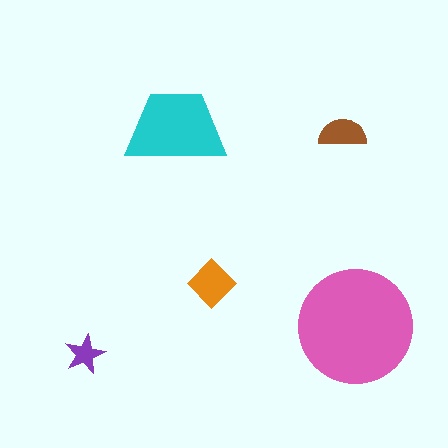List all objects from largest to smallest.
The pink circle, the cyan trapezoid, the orange diamond, the brown semicircle, the purple star.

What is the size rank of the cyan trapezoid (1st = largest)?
2nd.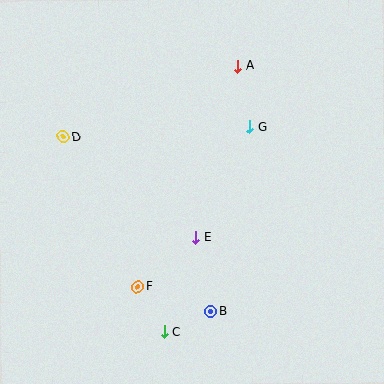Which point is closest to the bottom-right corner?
Point B is closest to the bottom-right corner.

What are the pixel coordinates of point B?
Point B is at (211, 311).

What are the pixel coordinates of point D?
Point D is at (63, 137).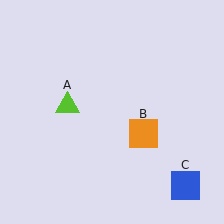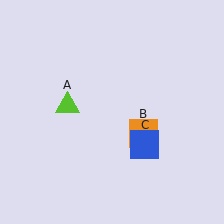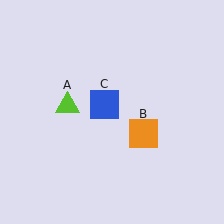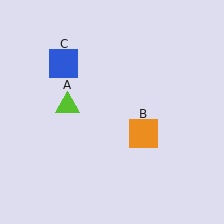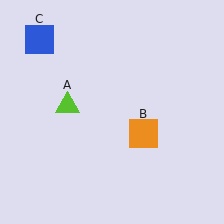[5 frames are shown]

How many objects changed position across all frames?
1 object changed position: blue square (object C).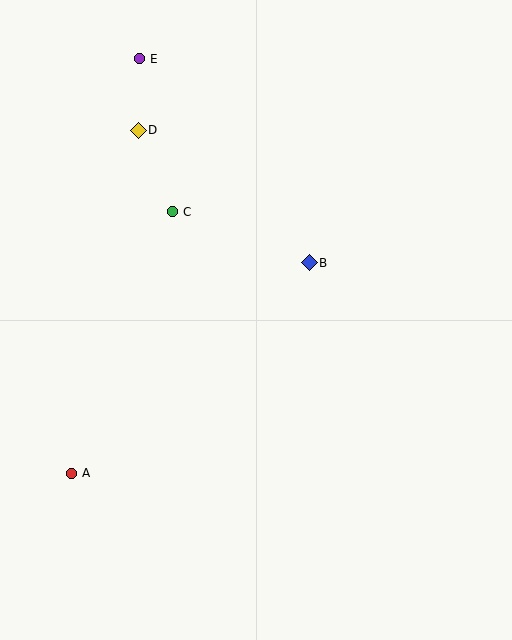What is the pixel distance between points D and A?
The distance between D and A is 349 pixels.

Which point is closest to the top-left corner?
Point E is closest to the top-left corner.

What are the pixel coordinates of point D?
Point D is at (138, 130).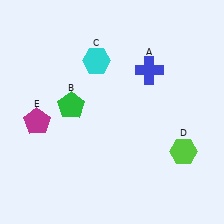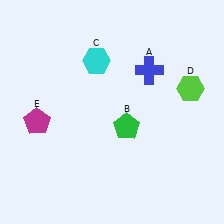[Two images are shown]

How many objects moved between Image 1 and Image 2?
2 objects moved between the two images.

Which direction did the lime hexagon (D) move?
The lime hexagon (D) moved up.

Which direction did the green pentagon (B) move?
The green pentagon (B) moved right.